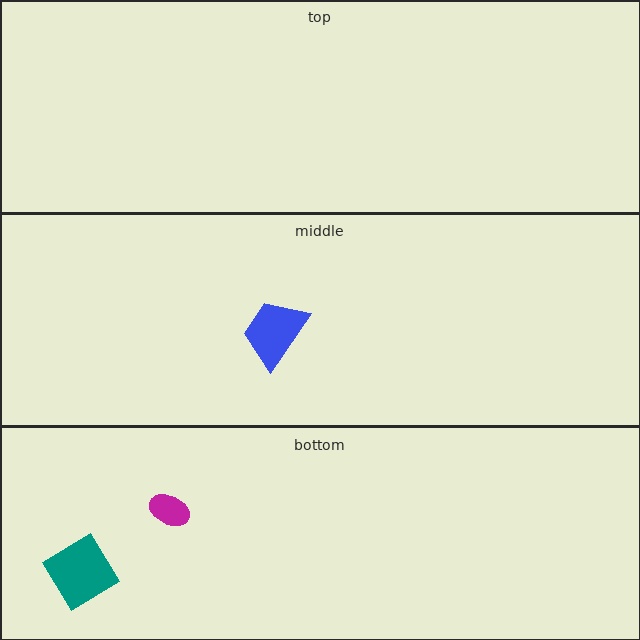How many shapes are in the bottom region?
2.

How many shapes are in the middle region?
1.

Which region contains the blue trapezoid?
The middle region.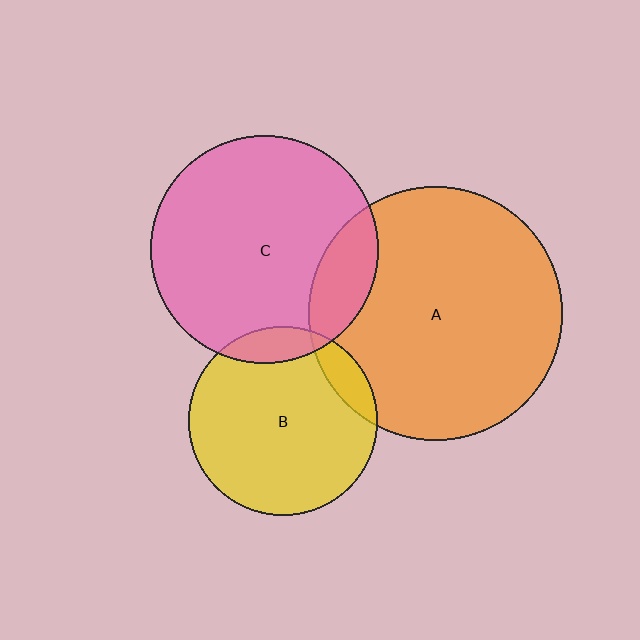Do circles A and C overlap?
Yes.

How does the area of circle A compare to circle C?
Approximately 1.2 times.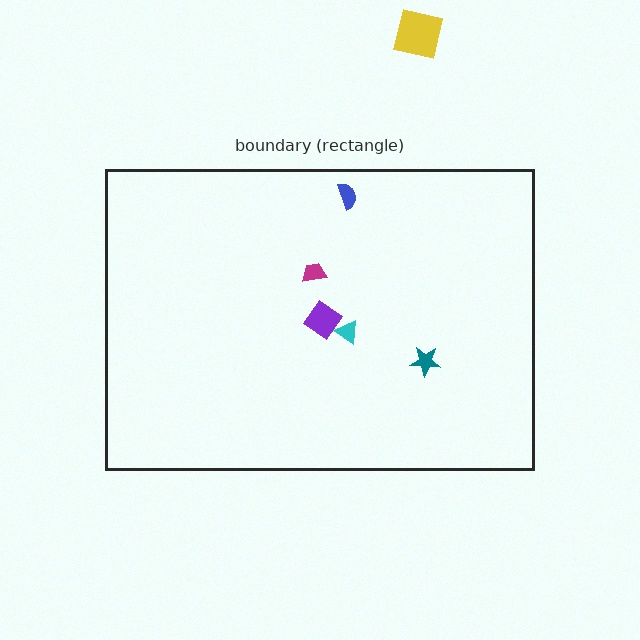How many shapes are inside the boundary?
5 inside, 1 outside.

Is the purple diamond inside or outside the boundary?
Inside.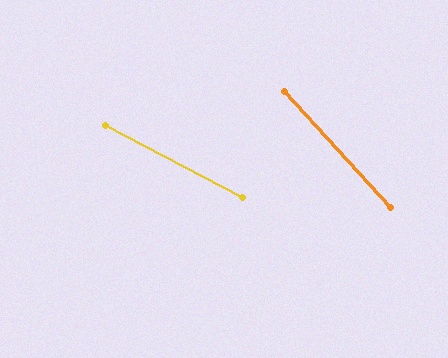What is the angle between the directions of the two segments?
Approximately 20 degrees.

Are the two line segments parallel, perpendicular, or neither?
Neither parallel nor perpendicular — they differ by about 20°.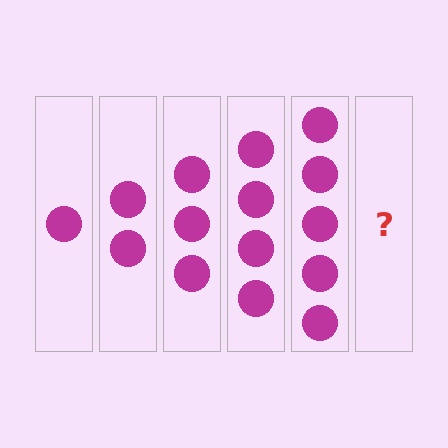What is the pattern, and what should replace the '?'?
The pattern is that each step adds one more circle. The '?' should be 6 circles.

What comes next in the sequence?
The next element should be 6 circles.